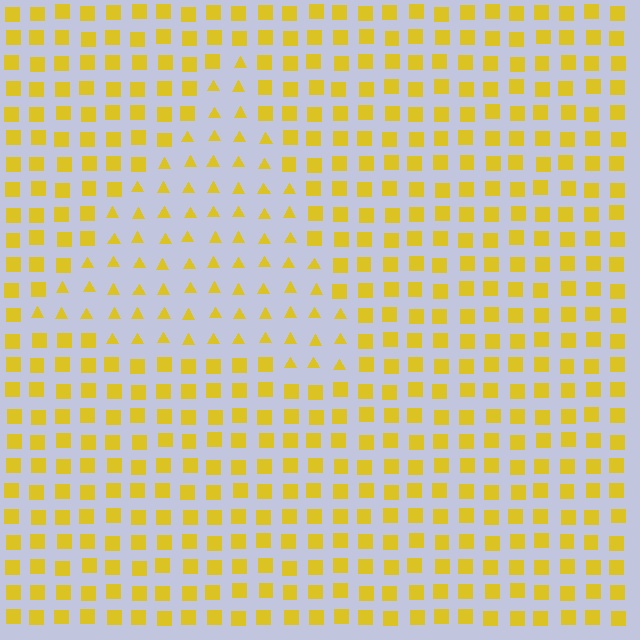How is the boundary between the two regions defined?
The boundary is defined by a change in element shape: triangles inside vs. squares outside. All elements share the same color and spacing.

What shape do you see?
I see a triangle.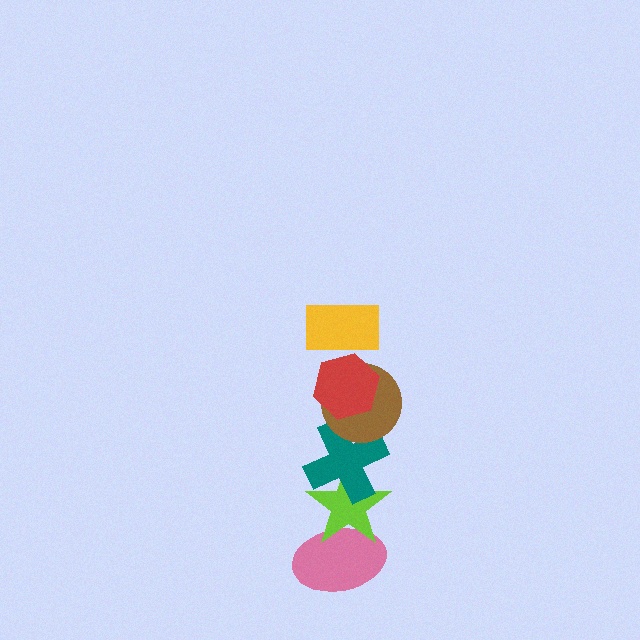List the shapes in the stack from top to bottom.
From top to bottom: the yellow rectangle, the red hexagon, the brown circle, the teal cross, the lime star, the pink ellipse.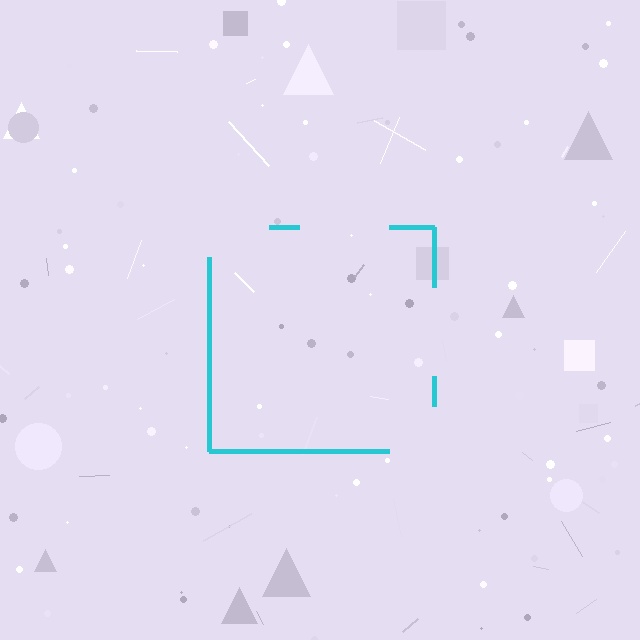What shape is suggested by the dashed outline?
The dashed outline suggests a square.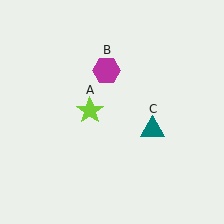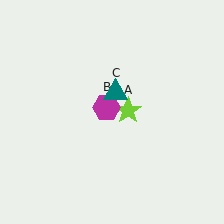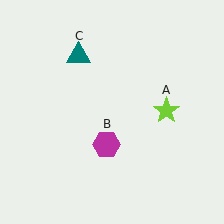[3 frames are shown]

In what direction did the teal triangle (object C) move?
The teal triangle (object C) moved up and to the left.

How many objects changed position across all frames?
3 objects changed position: lime star (object A), magenta hexagon (object B), teal triangle (object C).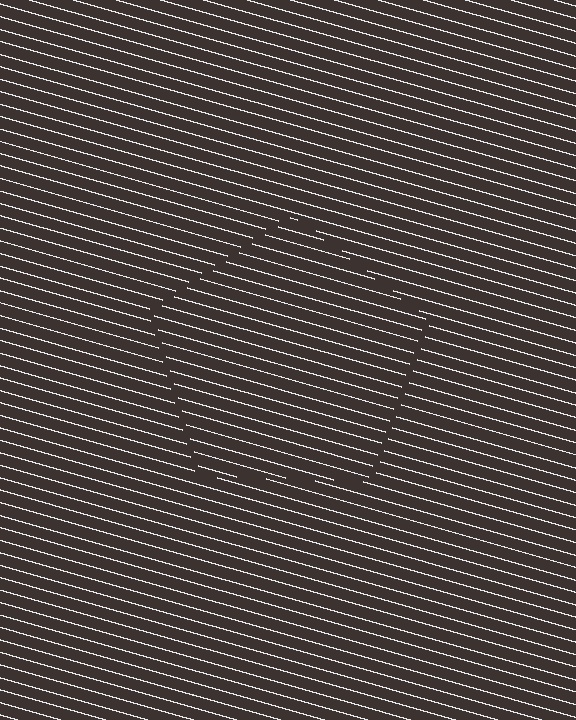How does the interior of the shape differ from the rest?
The interior of the shape contains the same grating, shifted by half a period — the contour is defined by the phase discontinuity where line-ends from the inner and outer gratings abut.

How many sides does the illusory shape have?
5 sides — the line-ends trace a pentagon.